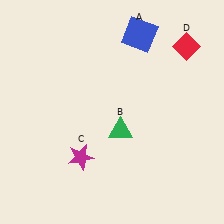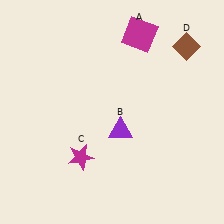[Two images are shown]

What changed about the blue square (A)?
In Image 1, A is blue. In Image 2, it changed to magenta.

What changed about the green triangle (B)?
In Image 1, B is green. In Image 2, it changed to purple.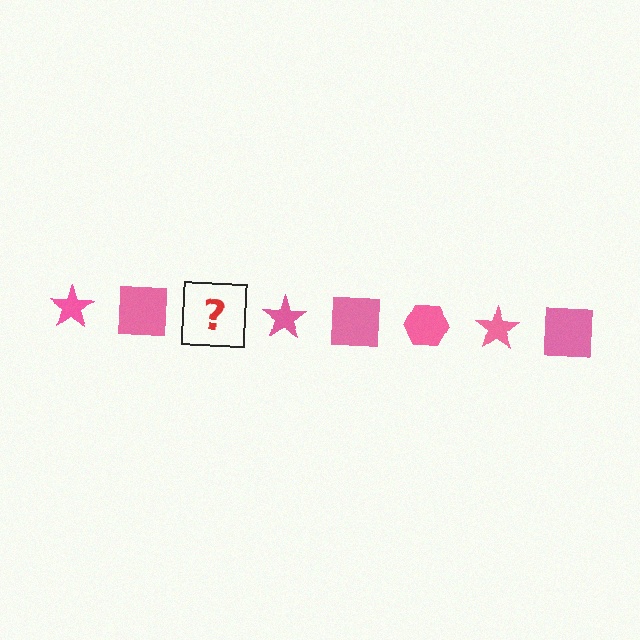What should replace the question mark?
The question mark should be replaced with a pink hexagon.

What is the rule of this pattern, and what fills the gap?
The rule is that the pattern cycles through star, square, hexagon shapes in pink. The gap should be filled with a pink hexagon.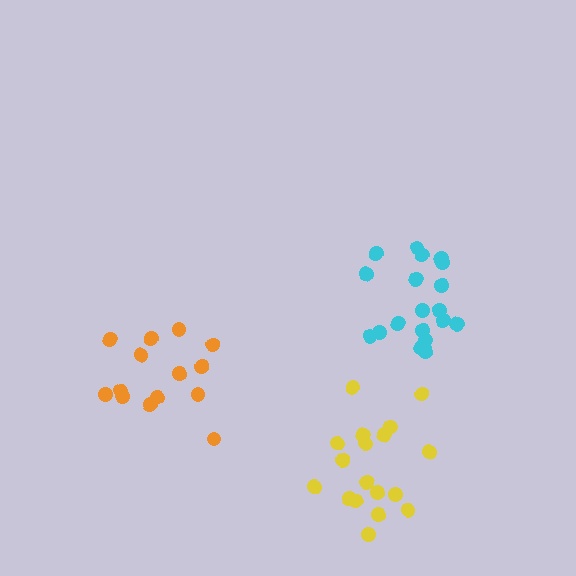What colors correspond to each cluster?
The clusters are colored: orange, cyan, yellow.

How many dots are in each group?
Group 1: 14 dots, Group 2: 19 dots, Group 3: 18 dots (51 total).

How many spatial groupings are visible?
There are 3 spatial groupings.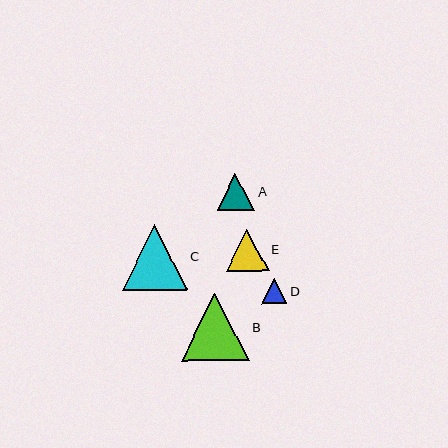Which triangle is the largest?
Triangle B is the largest with a size of approximately 68 pixels.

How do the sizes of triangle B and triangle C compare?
Triangle B and triangle C are approximately the same size.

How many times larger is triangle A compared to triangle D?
Triangle A is approximately 1.5 times the size of triangle D.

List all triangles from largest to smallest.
From largest to smallest: B, C, E, A, D.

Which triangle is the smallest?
Triangle D is the smallest with a size of approximately 25 pixels.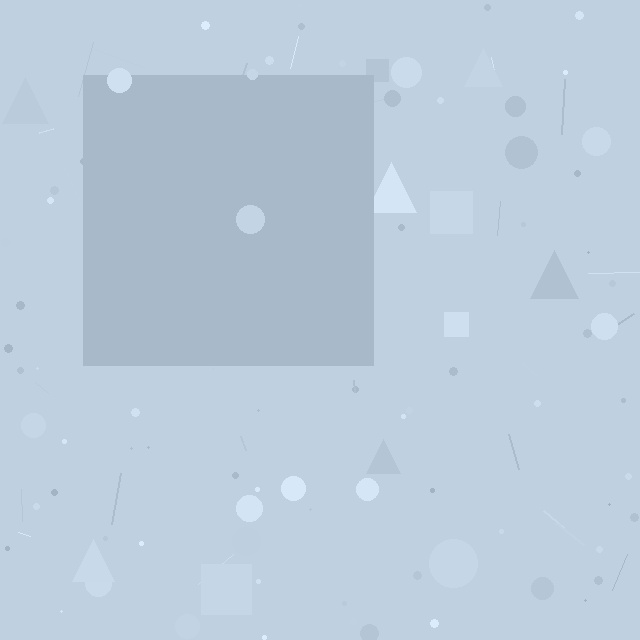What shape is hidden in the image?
A square is hidden in the image.